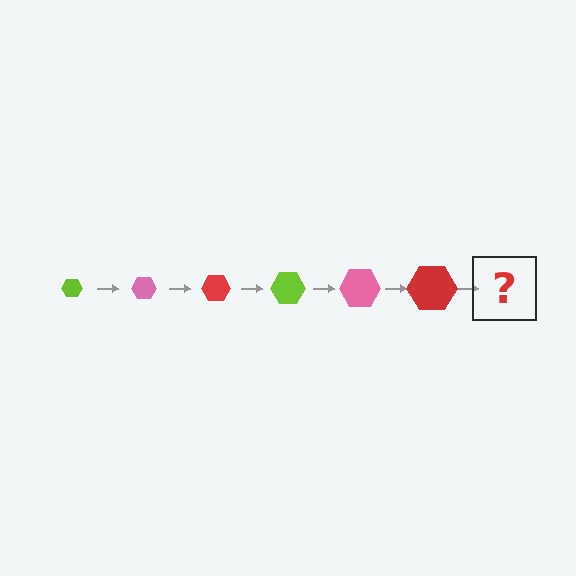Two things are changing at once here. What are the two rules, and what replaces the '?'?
The two rules are that the hexagon grows larger each step and the color cycles through lime, pink, and red. The '?' should be a lime hexagon, larger than the previous one.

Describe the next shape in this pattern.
It should be a lime hexagon, larger than the previous one.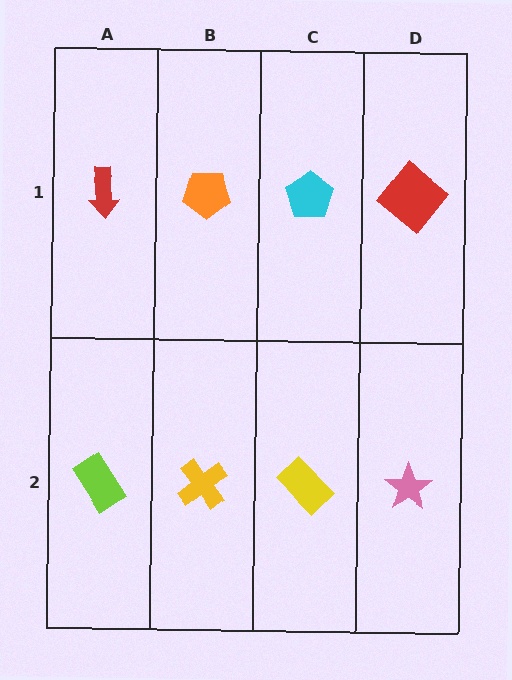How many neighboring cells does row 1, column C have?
3.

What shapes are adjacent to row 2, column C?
A cyan pentagon (row 1, column C), a yellow cross (row 2, column B), a pink star (row 2, column D).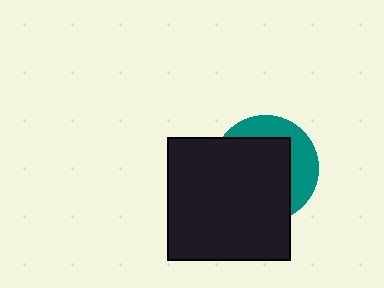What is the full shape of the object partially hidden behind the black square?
The partially hidden object is a teal circle.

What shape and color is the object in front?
The object in front is a black square.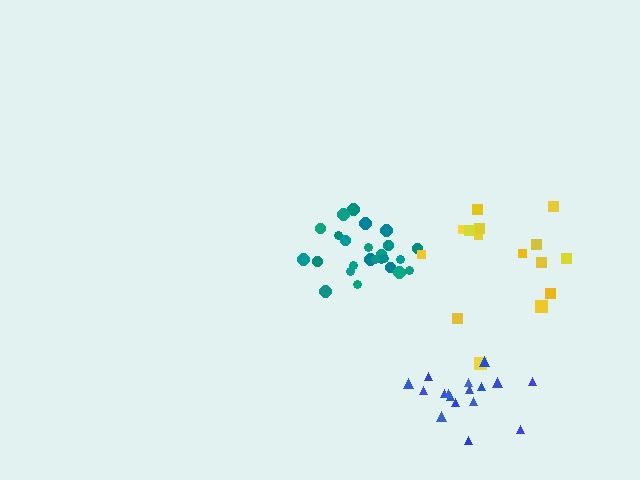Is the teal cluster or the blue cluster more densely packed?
Teal.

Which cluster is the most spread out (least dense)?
Yellow.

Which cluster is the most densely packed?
Teal.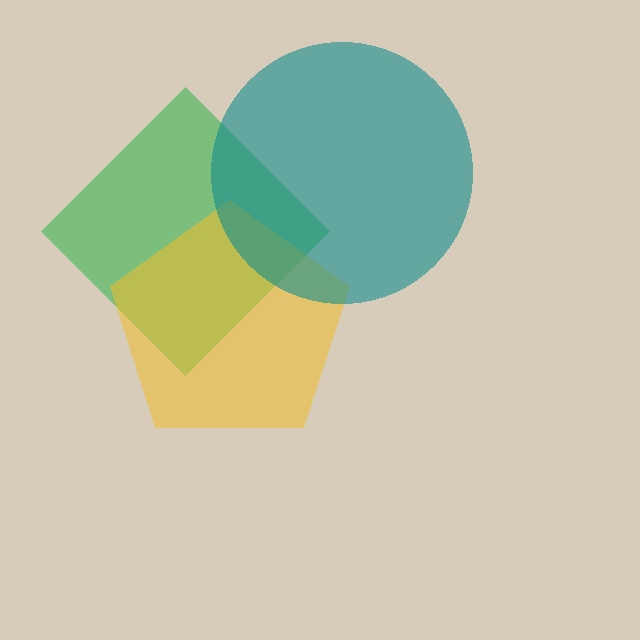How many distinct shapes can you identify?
There are 3 distinct shapes: a green diamond, a yellow pentagon, a teal circle.